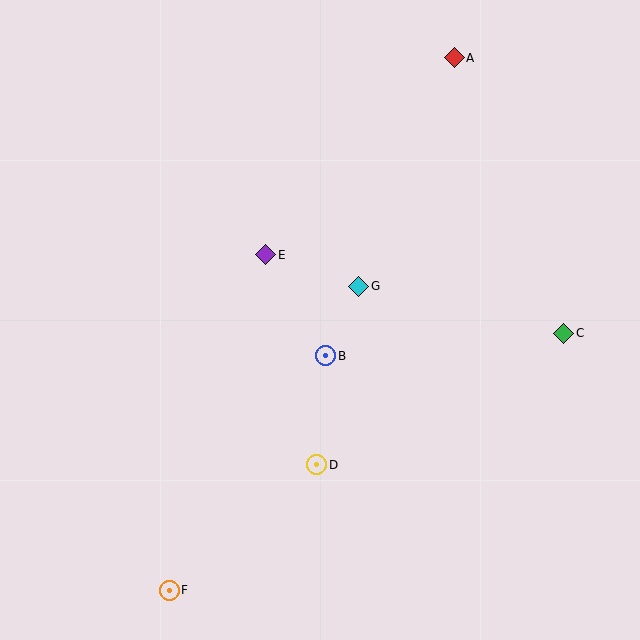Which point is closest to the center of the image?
Point B at (326, 356) is closest to the center.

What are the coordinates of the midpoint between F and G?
The midpoint between F and G is at (264, 438).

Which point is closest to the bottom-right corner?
Point C is closest to the bottom-right corner.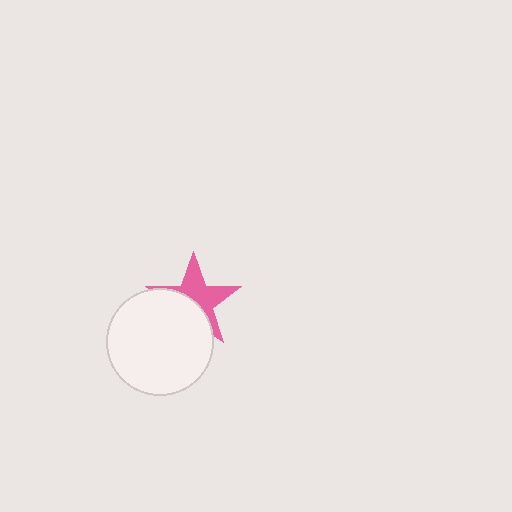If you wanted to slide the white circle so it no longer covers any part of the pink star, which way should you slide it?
Slide it toward the lower-left — that is the most direct way to separate the two shapes.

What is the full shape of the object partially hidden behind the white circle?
The partially hidden object is a pink star.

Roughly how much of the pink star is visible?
About half of it is visible (roughly 54%).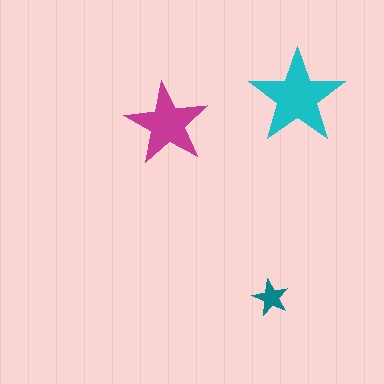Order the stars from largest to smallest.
the cyan one, the magenta one, the teal one.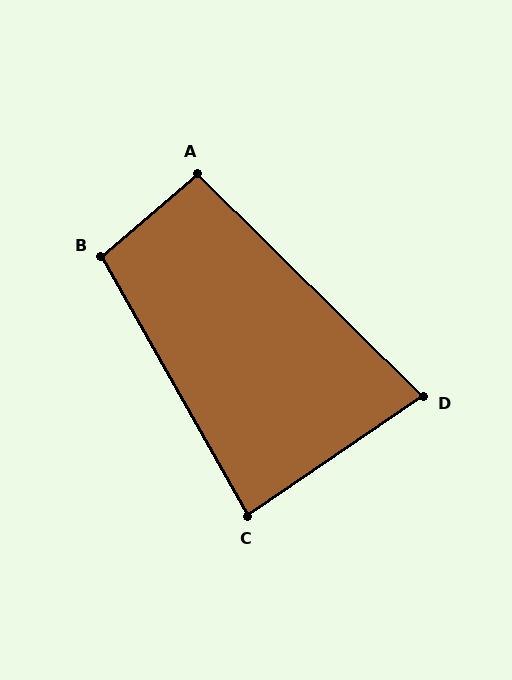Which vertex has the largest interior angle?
B, at approximately 101 degrees.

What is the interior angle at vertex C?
Approximately 85 degrees (approximately right).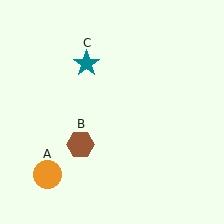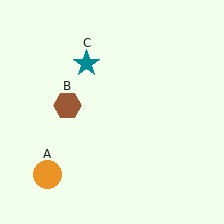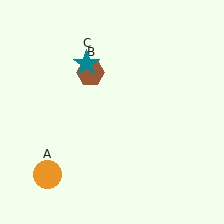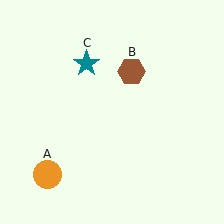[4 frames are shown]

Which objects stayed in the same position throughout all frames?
Orange circle (object A) and teal star (object C) remained stationary.